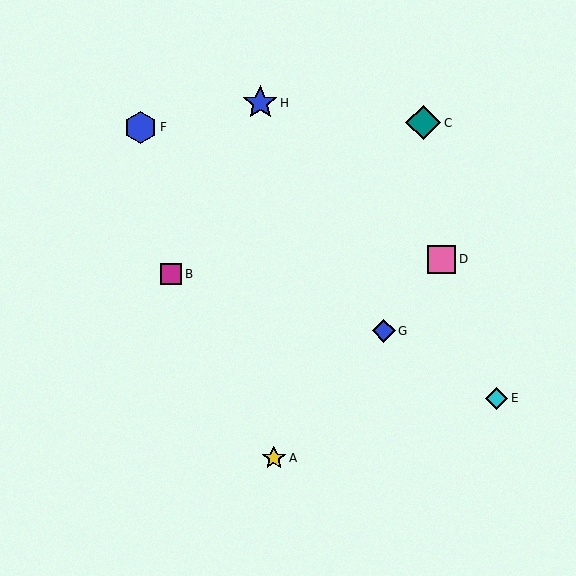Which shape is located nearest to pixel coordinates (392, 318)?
The blue diamond (labeled G) at (384, 331) is nearest to that location.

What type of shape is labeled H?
Shape H is a blue star.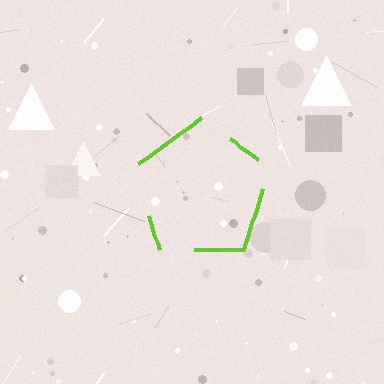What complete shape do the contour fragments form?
The contour fragments form a pentagon.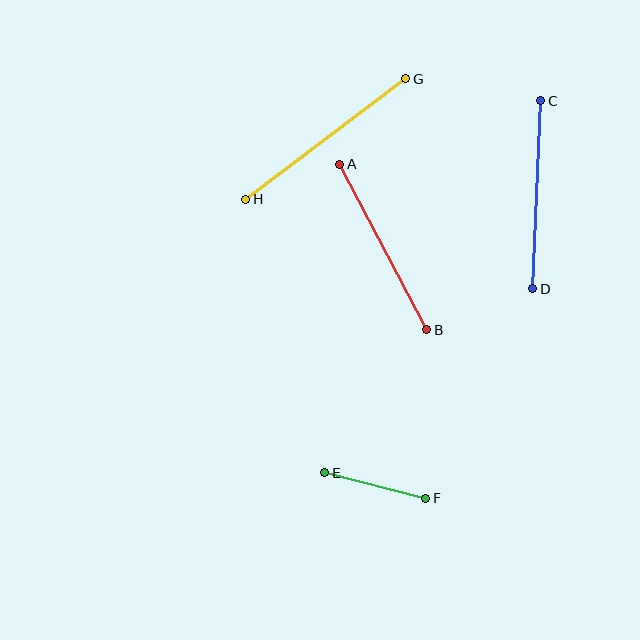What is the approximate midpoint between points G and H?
The midpoint is at approximately (326, 139) pixels.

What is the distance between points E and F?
The distance is approximately 104 pixels.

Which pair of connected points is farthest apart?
Points G and H are farthest apart.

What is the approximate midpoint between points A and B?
The midpoint is at approximately (383, 247) pixels.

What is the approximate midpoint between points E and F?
The midpoint is at approximately (375, 485) pixels.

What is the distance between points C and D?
The distance is approximately 188 pixels.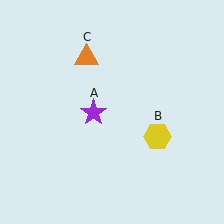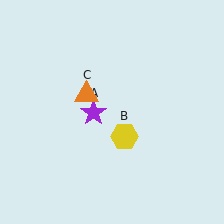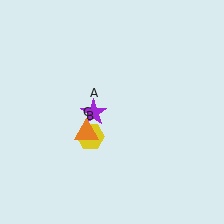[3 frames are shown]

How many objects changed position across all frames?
2 objects changed position: yellow hexagon (object B), orange triangle (object C).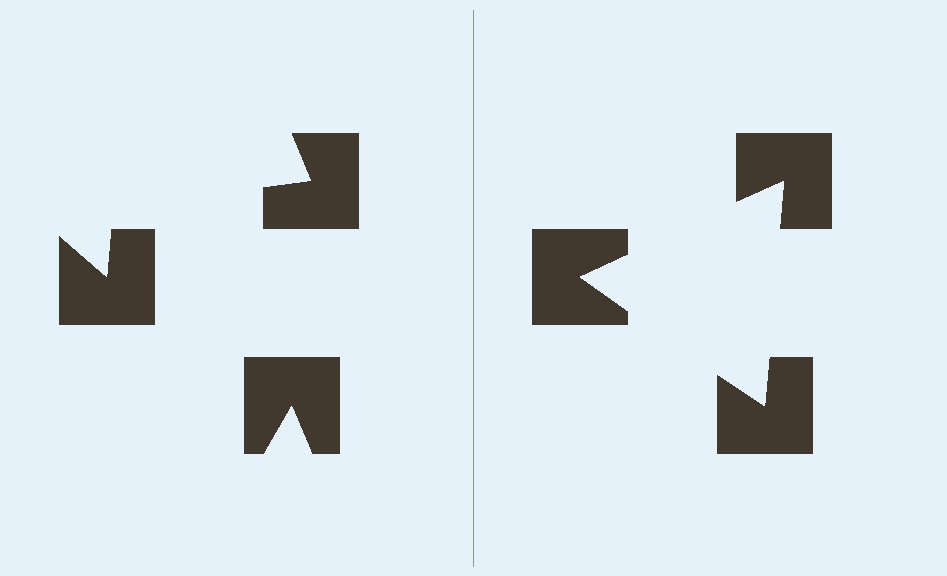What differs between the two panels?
The notched squares are positioned identically on both sides; only the wedge orientations differ. On the right they align to a triangle; on the left they are misaligned.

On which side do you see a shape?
An illusory triangle appears on the right side. On the left side the wedge cuts are rotated, so no coherent shape forms.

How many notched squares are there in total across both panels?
6 — 3 on each side.